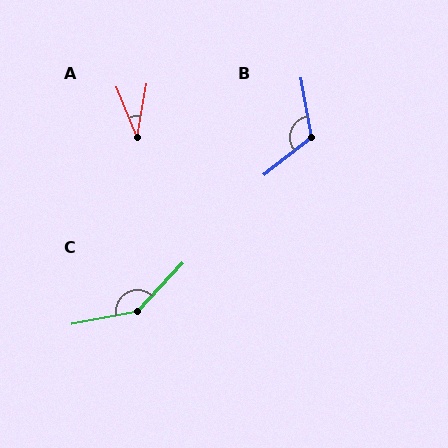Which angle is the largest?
C, at approximately 144 degrees.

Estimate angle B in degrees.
Approximately 118 degrees.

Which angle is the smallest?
A, at approximately 32 degrees.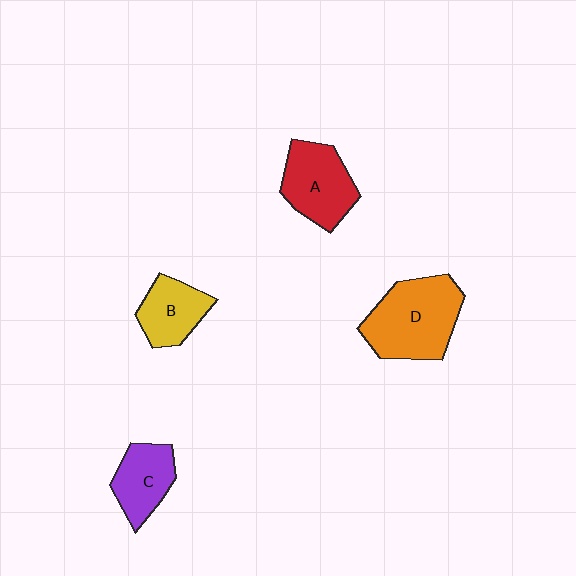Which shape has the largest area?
Shape D (orange).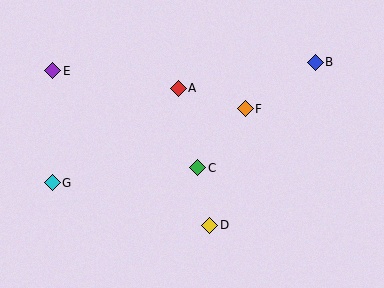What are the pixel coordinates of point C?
Point C is at (198, 168).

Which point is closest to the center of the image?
Point C at (198, 168) is closest to the center.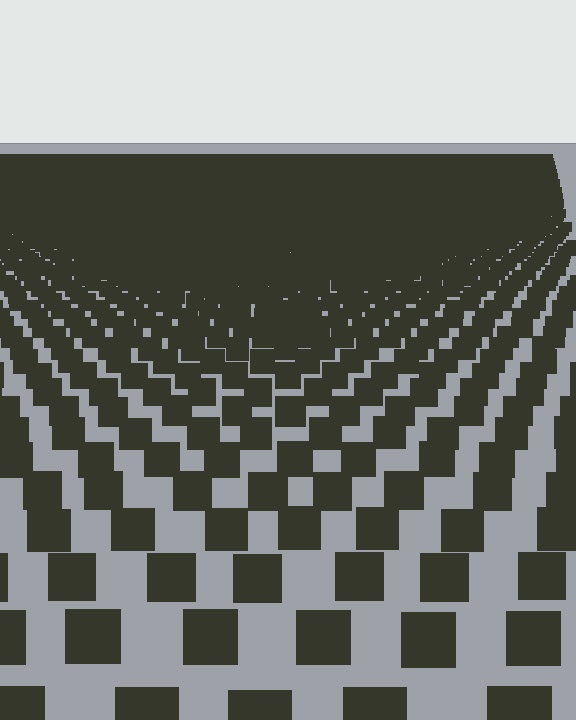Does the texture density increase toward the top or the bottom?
Density increases toward the top.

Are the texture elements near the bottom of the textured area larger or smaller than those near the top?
Larger. Near the bottom, elements are closer to the viewer and appear at a bigger on-screen size.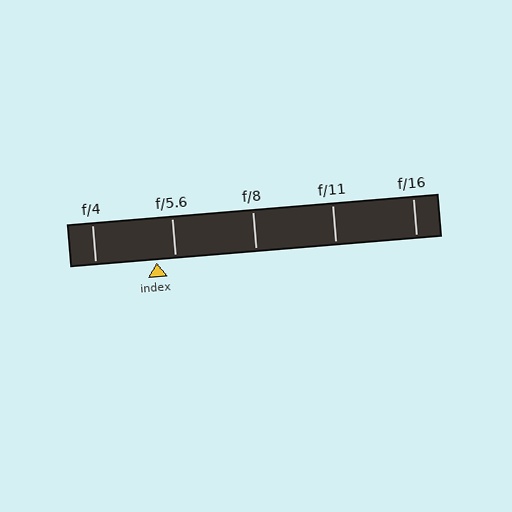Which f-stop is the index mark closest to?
The index mark is closest to f/5.6.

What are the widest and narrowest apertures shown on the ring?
The widest aperture shown is f/4 and the narrowest is f/16.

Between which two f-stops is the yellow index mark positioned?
The index mark is between f/4 and f/5.6.